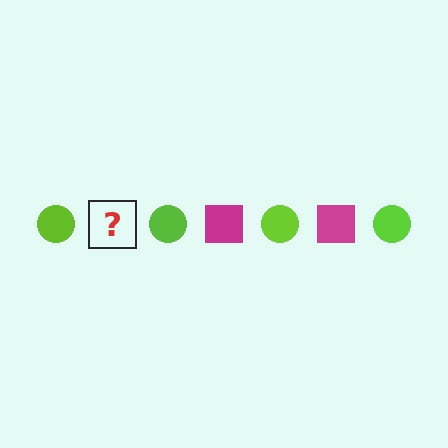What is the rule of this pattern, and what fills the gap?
The rule is that the pattern alternates between lime circle and magenta square. The gap should be filled with a magenta square.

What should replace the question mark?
The question mark should be replaced with a magenta square.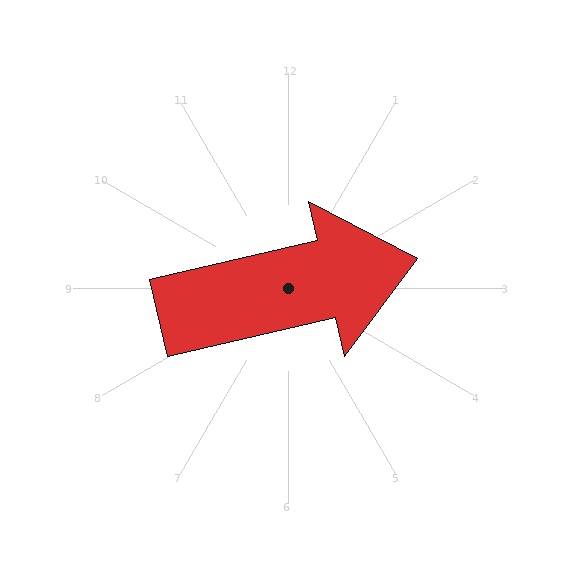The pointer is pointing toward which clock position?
Roughly 3 o'clock.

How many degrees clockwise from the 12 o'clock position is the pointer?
Approximately 77 degrees.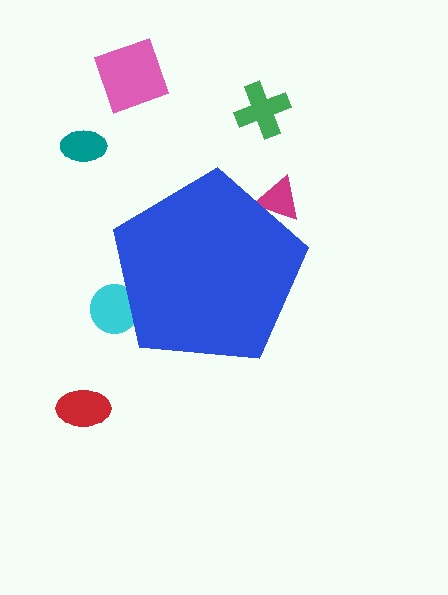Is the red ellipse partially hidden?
No, the red ellipse is fully visible.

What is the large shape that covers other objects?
A blue pentagon.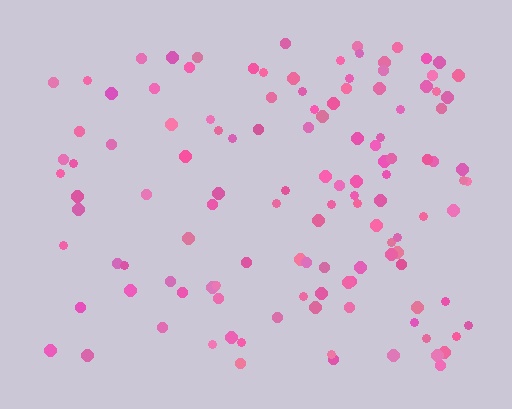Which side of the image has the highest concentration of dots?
The right.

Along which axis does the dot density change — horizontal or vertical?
Horizontal.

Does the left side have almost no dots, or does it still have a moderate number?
Still a moderate number, just noticeably fewer than the right.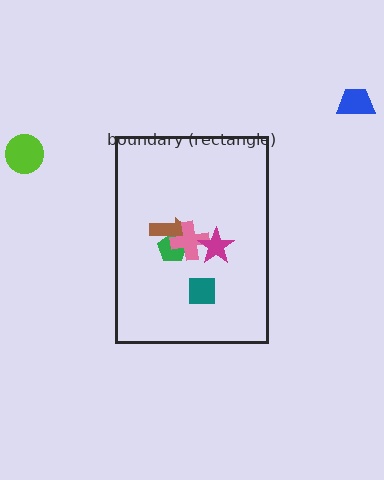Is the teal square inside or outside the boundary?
Inside.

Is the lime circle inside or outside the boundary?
Outside.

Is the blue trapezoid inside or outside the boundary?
Outside.